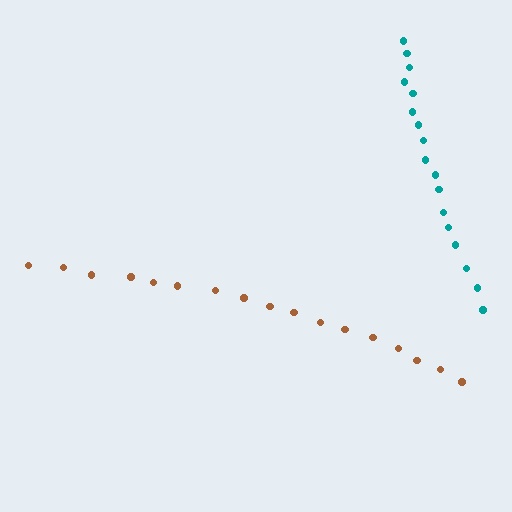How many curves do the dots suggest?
There are 2 distinct paths.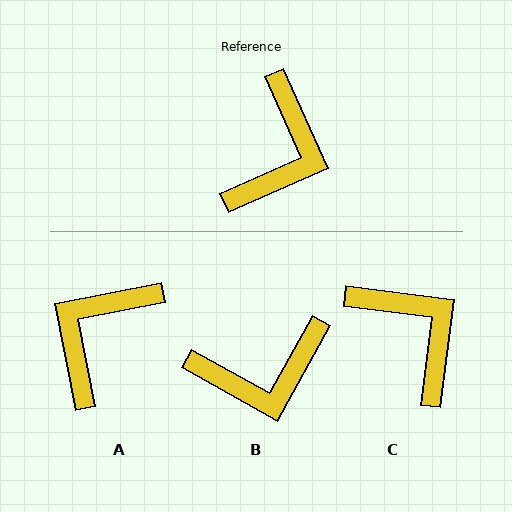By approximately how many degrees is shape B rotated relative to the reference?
Approximately 53 degrees clockwise.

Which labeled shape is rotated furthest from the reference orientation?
A, about 167 degrees away.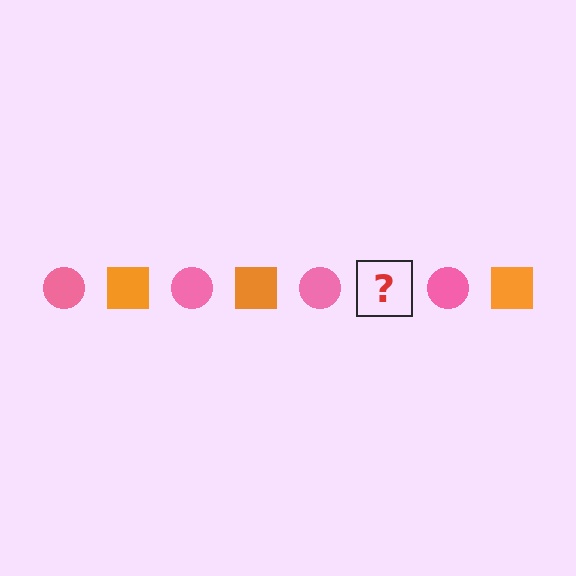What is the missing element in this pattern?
The missing element is an orange square.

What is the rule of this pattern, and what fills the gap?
The rule is that the pattern alternates between pink circle and orange square. The gap should be filled with an orange square.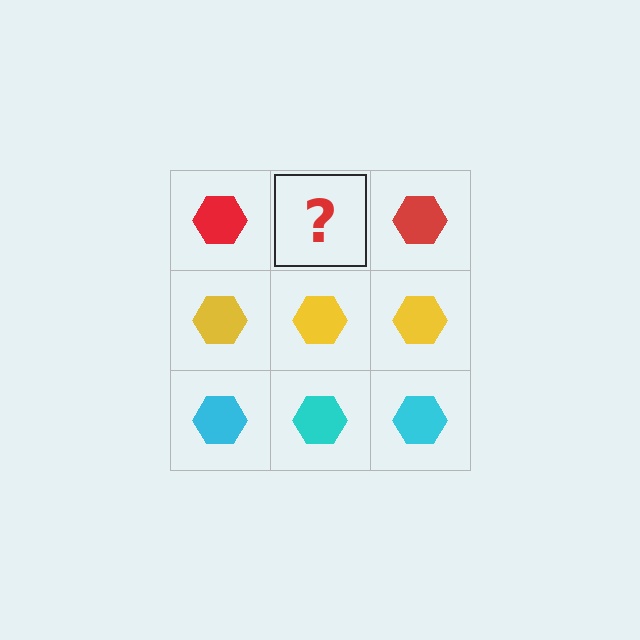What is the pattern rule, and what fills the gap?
The rule is that each row has a consistent color. The gap should be filled with a red hexagon.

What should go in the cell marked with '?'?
The missing cell should contain a red hexagon.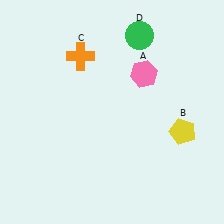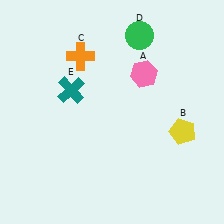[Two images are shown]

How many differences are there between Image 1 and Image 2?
There is 1 difference between the two images.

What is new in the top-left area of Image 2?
A teal cross (E) was added in the top-left area of Image 2.